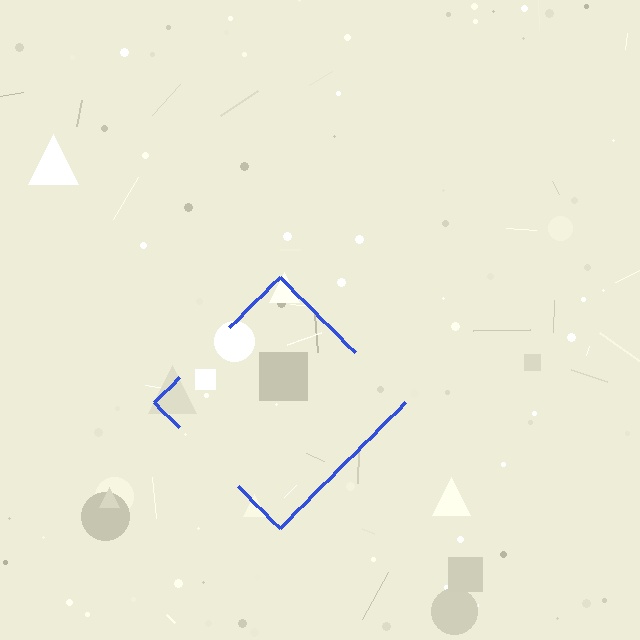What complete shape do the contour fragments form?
The contour fragments form a diamond.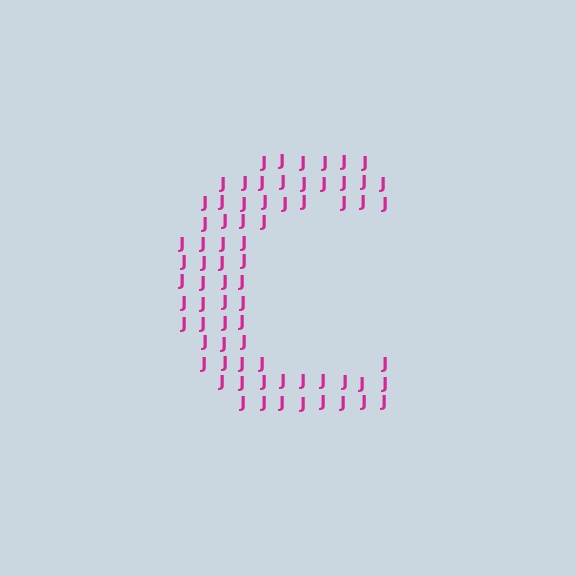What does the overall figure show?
The overall figure shows the letter C.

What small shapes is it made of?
It is made of small letter J's.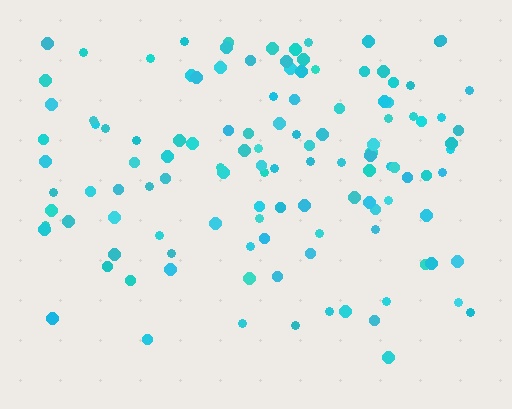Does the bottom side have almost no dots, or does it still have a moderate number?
Still a moderate number, just noticeably fewer than the top.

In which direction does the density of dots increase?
From bottom to top, with the top side densest.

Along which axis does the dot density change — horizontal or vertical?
Vertical.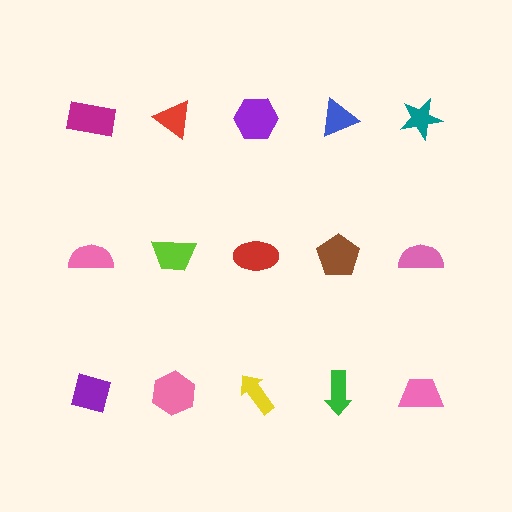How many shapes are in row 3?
5 shapes.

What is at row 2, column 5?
A pink semicircle.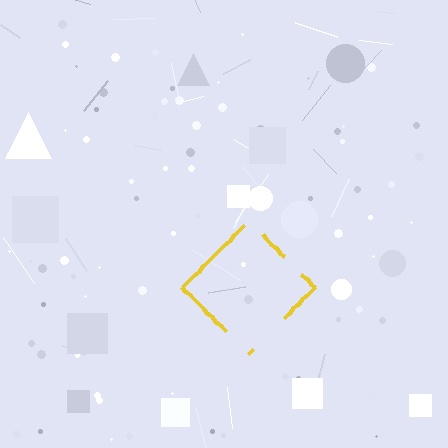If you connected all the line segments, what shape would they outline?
They would outline a diamond.